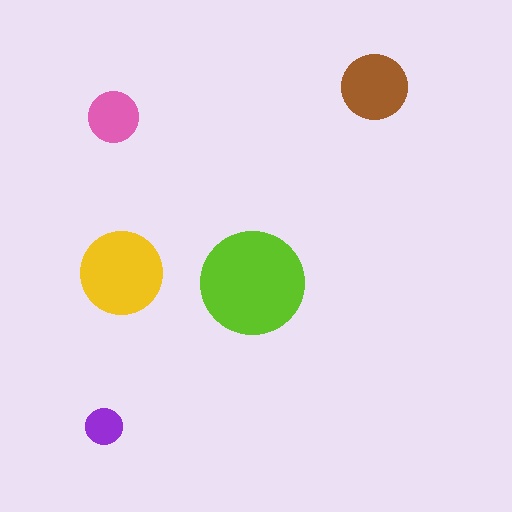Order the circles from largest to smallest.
the lime one, the yellow one, the brown one, the pink one, the purple one.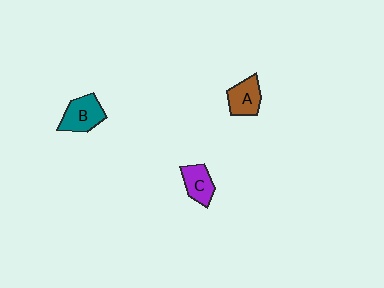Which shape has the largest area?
Shape B (teal).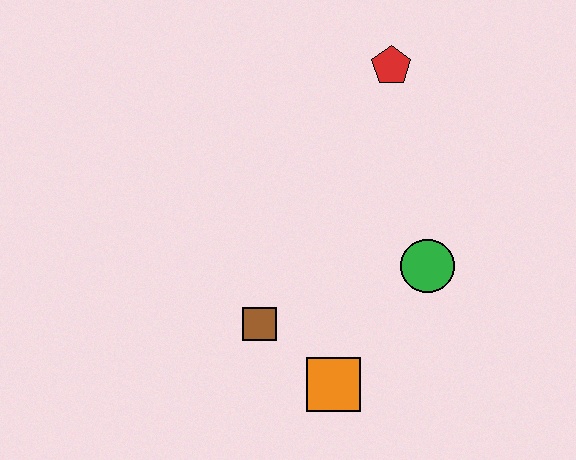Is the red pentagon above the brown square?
Yes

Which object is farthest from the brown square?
The red pentagon is farthest from the brown square.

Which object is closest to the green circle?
The orange square is closest to the green circle.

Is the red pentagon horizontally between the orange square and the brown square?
No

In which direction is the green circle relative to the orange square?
The green circle is above the orange square.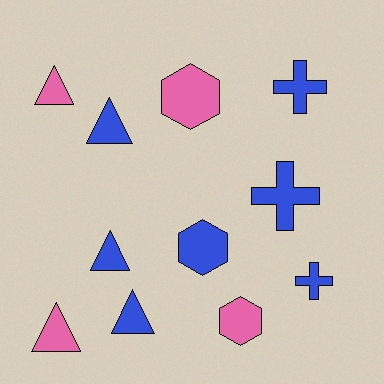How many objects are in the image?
There are 11 objects.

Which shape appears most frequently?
Triangle, with 5 objects.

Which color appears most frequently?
Blue, with 7 objects.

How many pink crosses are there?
There are no pink crosses.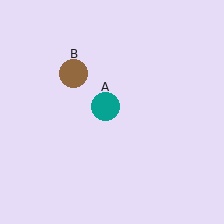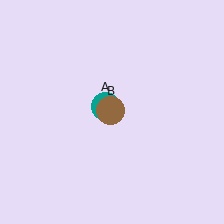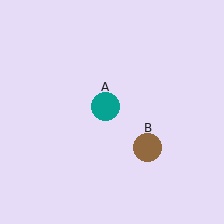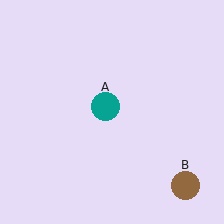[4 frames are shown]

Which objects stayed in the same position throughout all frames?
Teal circle (object A) remained stationary.